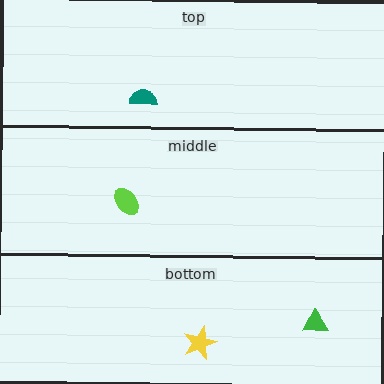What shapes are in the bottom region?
The green triangle, the yellow star.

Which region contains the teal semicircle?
The top region.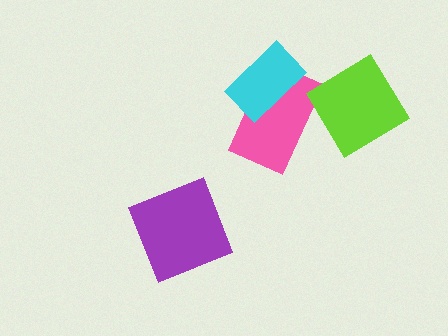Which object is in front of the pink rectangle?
The cyan rectangle is in front of the pink rectangle.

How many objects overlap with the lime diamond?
0 objects overlap with the lime diamond.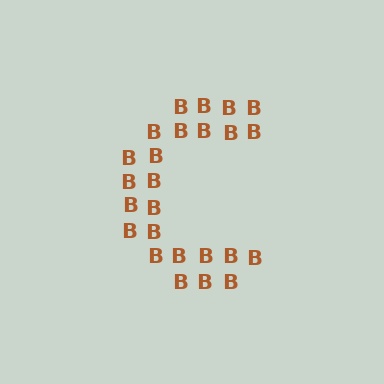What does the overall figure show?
The overall figure shows the letter C.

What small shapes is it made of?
It is made of small letter B's.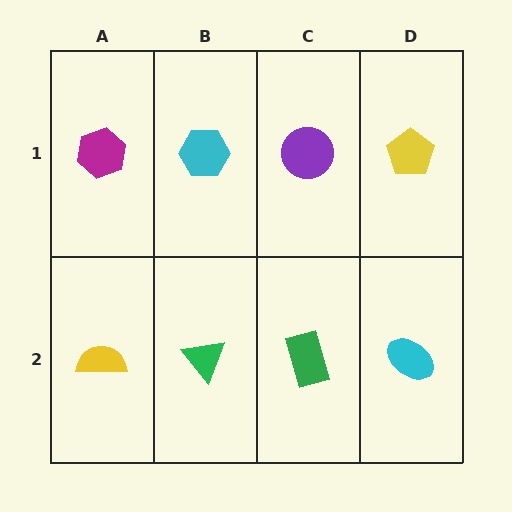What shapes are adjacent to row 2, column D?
A yellow pentagon (row 1, column D), a green rectangle (row 2, column C).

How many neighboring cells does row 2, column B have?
3.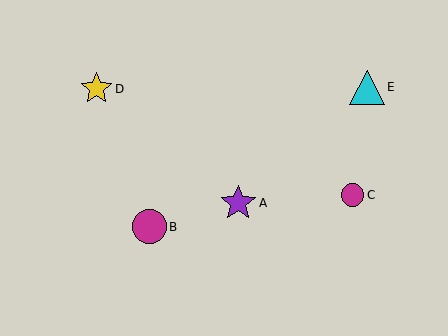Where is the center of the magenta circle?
The center of the magenta circle is at (149, 227).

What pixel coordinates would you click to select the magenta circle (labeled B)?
Click at (149, 227) to select the magenta circle B.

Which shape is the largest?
The purple star (labeled A) is the largest.